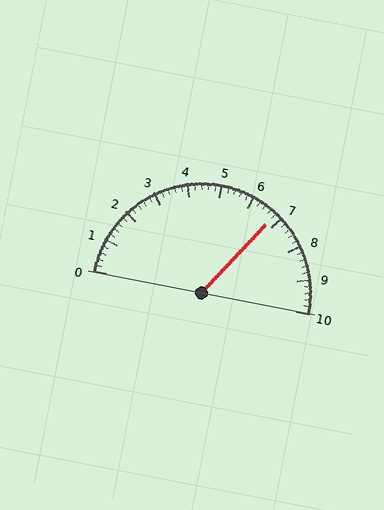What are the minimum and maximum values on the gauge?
The gauge ranges from 0 to 10.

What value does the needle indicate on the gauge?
The needle indicates approximately 6.8.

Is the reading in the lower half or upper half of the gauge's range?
The reading is in the upper half of the range (0 to 10).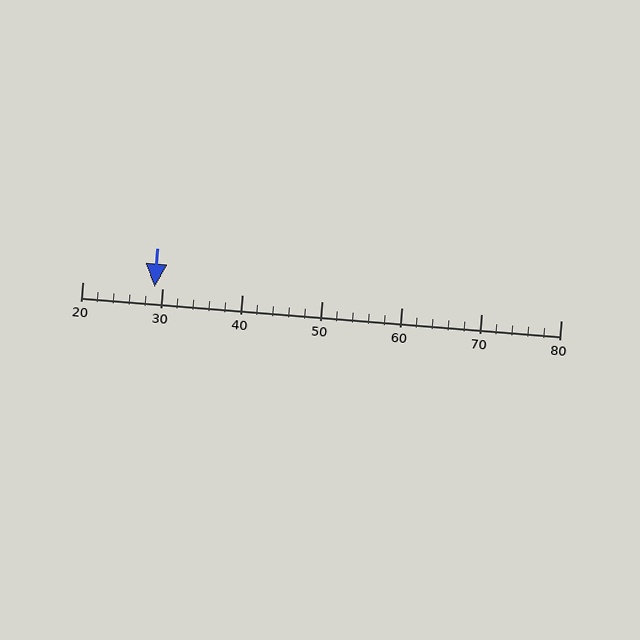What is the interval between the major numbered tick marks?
The major tick marks are spaced 10 units apart.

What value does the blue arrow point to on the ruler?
The blue arrow points to approximately 29.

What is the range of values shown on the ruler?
The ruler shows values from 20 to 80.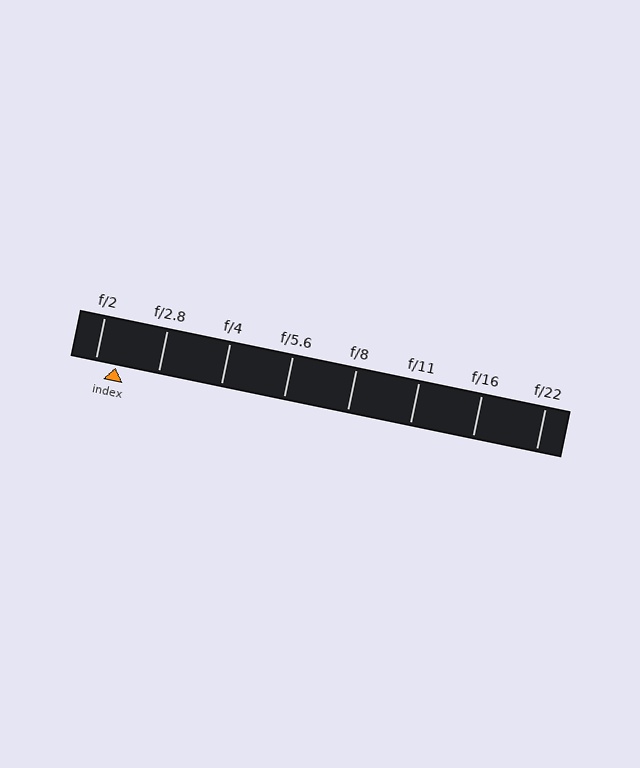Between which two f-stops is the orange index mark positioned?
The index mark is between f/2 and f/2.8.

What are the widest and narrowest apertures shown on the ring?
The widest aperture shown is f/2 and the narrowest is f/22.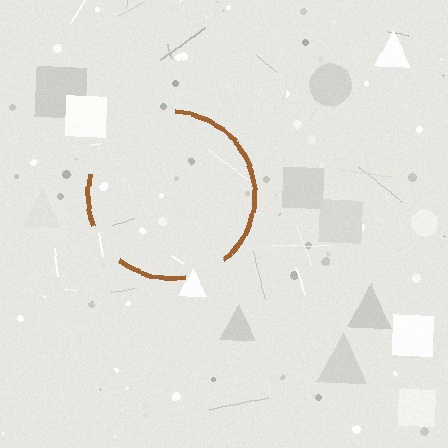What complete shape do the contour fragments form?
The contour fragments form a circle.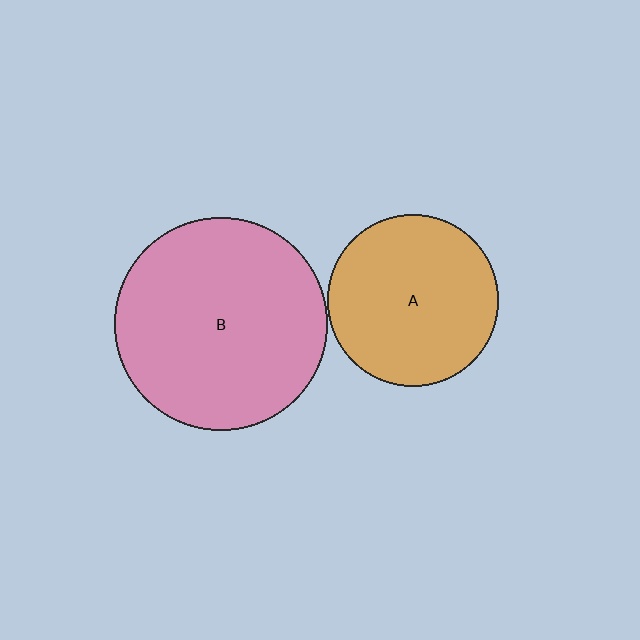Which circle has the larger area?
Circle B (pink).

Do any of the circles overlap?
No, none of the circles overlap.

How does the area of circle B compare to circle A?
Approximately 1.5 times.